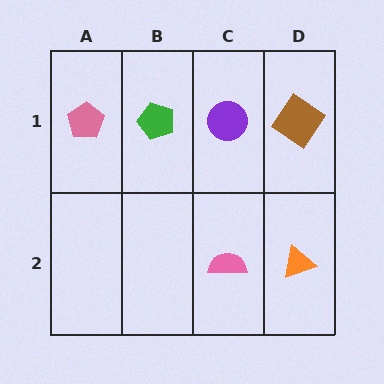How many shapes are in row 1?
4 shapes.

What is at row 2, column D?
An orange triangle.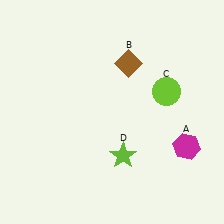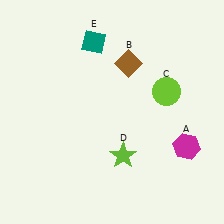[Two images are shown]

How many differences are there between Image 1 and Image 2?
There is 1 difference between the two images.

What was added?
A teal diamond (E) was added in Image 2.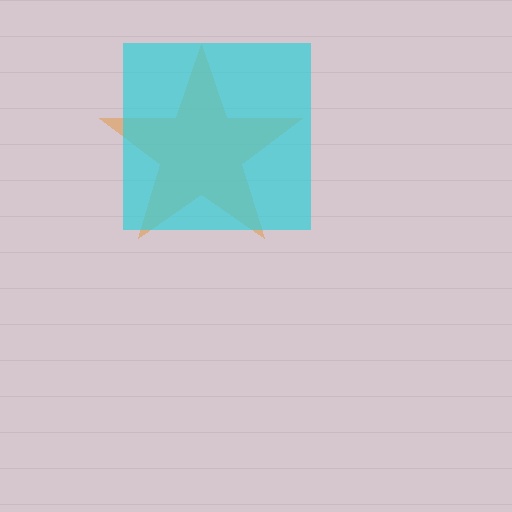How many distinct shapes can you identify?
There are 2 distinct shapes: an orange star, a cyan square.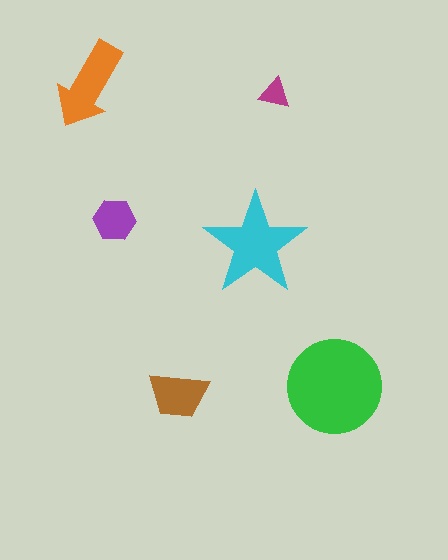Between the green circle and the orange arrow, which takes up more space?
The green circle.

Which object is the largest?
The green circle.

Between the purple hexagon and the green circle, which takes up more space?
The green circle.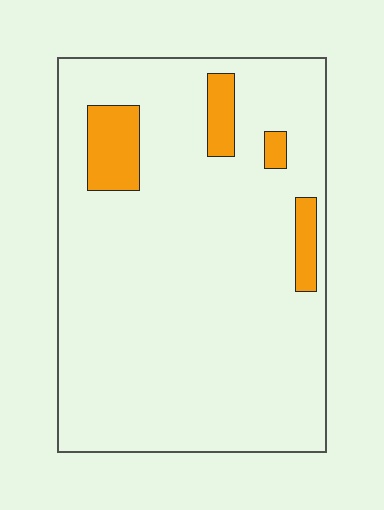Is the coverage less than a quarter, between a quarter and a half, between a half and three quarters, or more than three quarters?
Less than a quarter.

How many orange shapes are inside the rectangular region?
4.